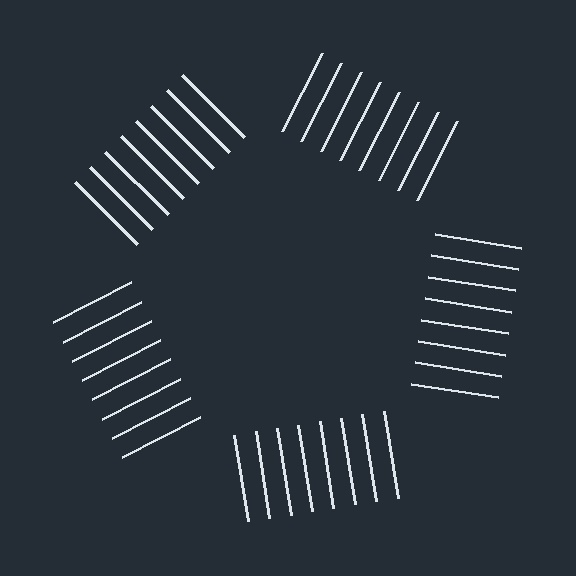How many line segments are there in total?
40 — 8 along each of the 5 edges.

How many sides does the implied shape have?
5 sides — the line-ends trace a pentagon.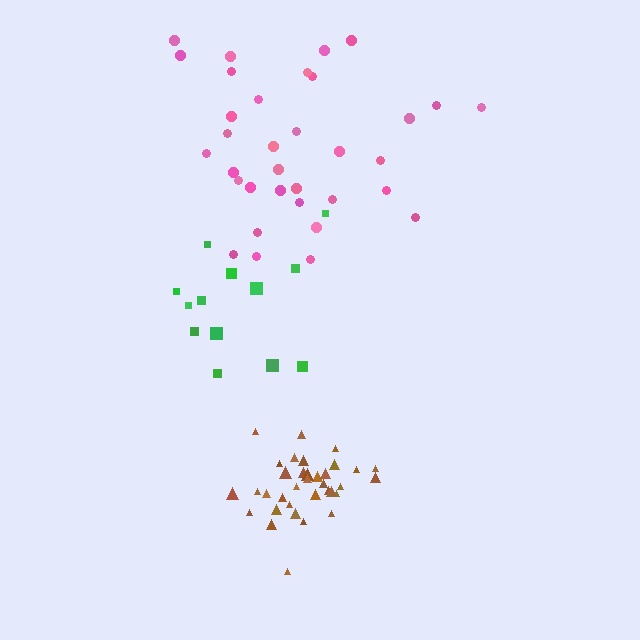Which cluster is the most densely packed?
Brown.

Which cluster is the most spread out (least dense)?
Pink.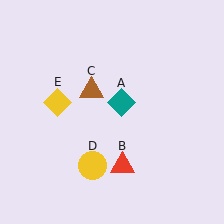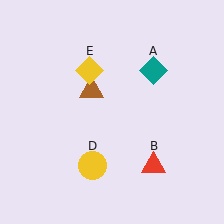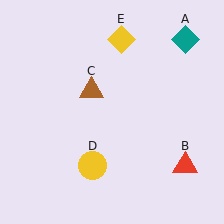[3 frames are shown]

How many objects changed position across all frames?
3 objects changed position: teal diamond (object A), red triangle (object B), yellow diamond (object E).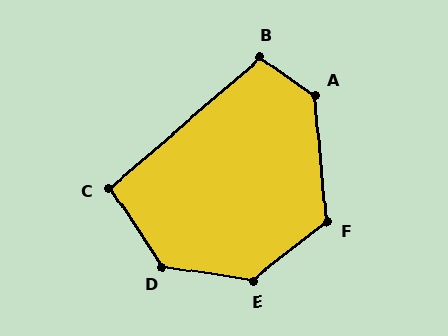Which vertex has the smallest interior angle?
C, at approximately 97 degrees.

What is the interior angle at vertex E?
Approximately 133 degrees (obtuse).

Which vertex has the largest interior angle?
D, at approximately 133 degrees.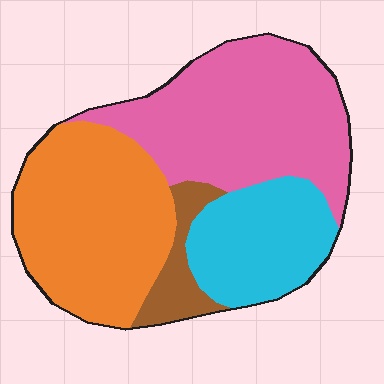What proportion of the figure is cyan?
Cyan covers around 20% of the figure.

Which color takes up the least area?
Brown, at roughly 5%.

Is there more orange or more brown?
Orange.